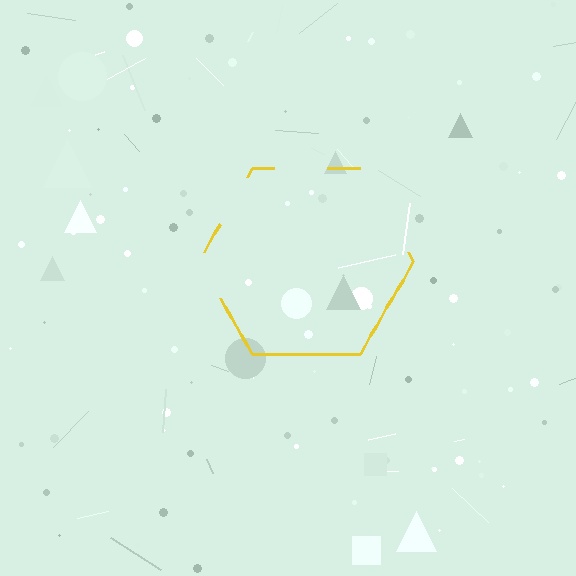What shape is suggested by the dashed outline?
The dashed outline suggests a hexagon.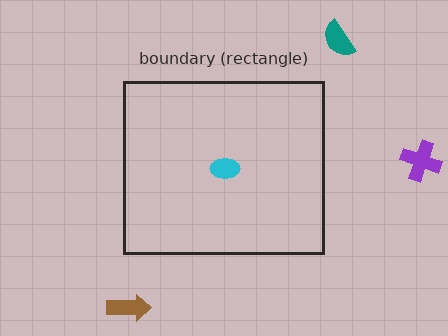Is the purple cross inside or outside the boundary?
Outside.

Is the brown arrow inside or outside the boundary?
Outside.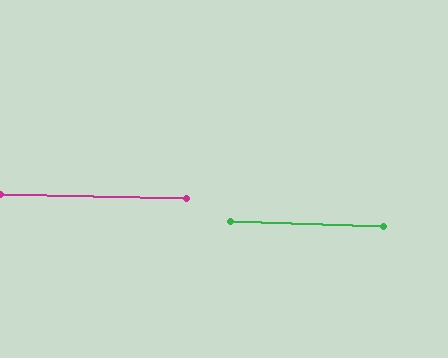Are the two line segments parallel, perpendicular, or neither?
Parallel — their directions differ by only 0.4°.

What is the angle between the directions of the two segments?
Approximately 0 degrees.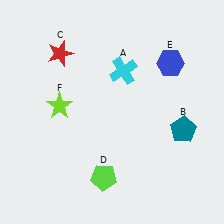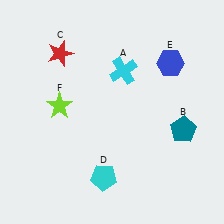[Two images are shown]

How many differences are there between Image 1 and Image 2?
There is 1 difference between the two images.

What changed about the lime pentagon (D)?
In Image 1, D is lime. In Image 2, it changed to cyan.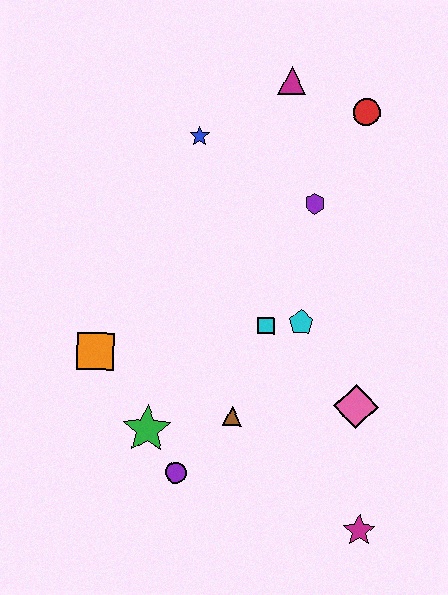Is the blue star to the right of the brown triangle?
No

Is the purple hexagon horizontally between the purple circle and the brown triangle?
No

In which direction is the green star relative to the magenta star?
The green star is to the left of the magenta star.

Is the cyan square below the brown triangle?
No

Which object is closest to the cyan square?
The cyan pentagon is closest to the cyan square.